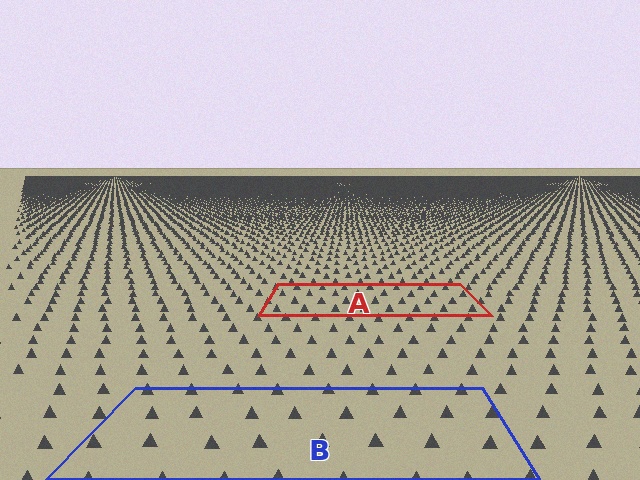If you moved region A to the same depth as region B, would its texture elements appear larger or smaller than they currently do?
They would appear larger. At a closer depth, the same texture elements are projected at a bigger on-screen size.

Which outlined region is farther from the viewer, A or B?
Region A is farther from the viewer — the texture elements inside it appear smaller and more densely packed.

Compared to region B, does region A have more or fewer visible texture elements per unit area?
Region A has more texture elements per unit area — they are packed more densely because it is farther away.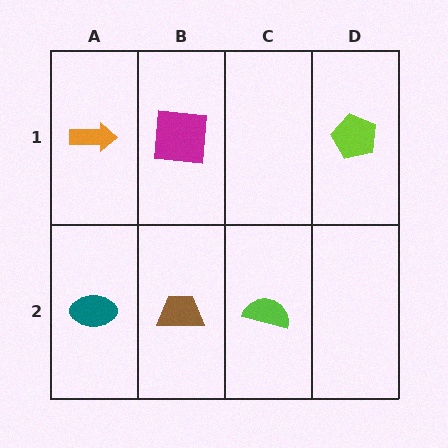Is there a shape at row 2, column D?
No, that cell is empty.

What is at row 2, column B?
A brown trapezoid.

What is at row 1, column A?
An orange arrow.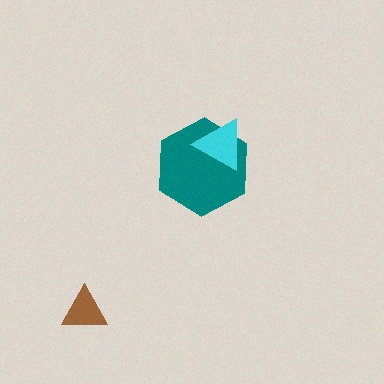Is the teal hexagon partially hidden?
Yes, it is partially covered by another shape.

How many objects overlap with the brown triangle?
0 objects overlap with the brown triangle.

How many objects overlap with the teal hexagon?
1 object overlaps with the teal hexagon.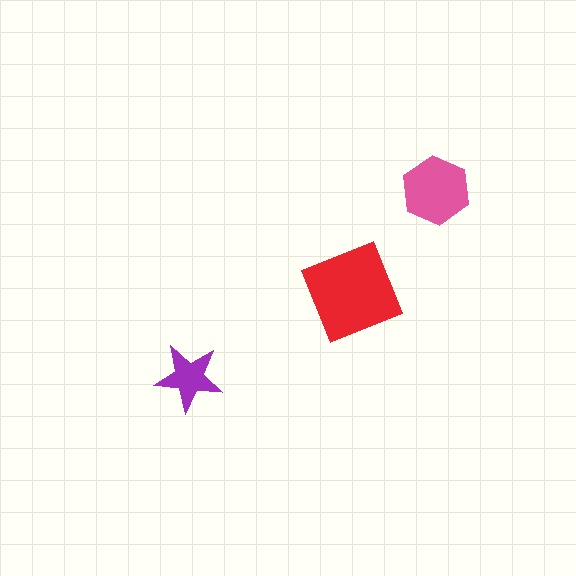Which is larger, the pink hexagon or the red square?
The red square.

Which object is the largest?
The red square.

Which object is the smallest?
The purple star.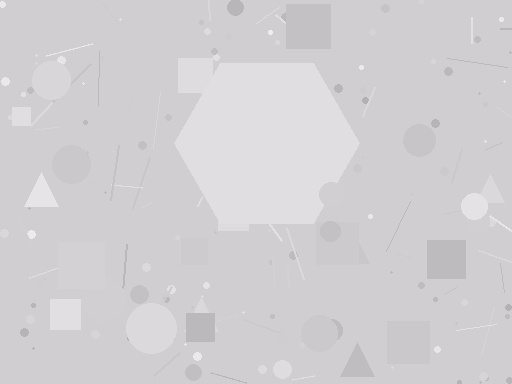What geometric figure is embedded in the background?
A hexagon is embedded in the background.